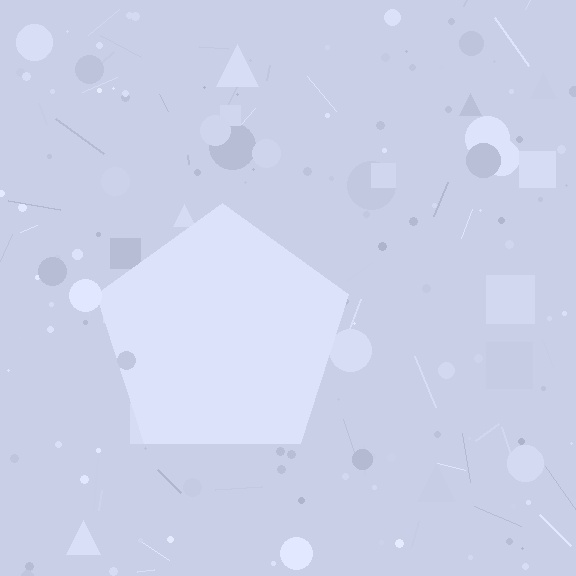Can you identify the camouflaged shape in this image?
The camouflaged shape is a pentagon.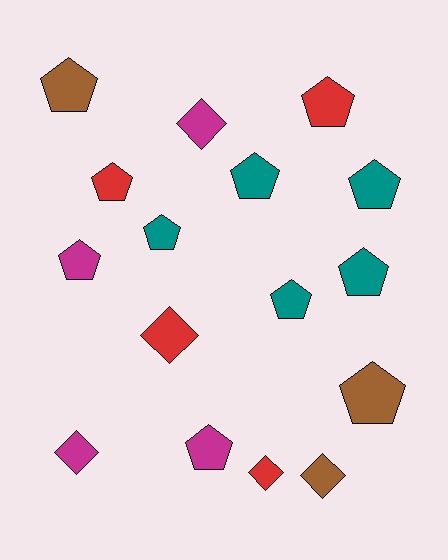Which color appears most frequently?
Teal, with 5 objects.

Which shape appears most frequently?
Pentagon, with 11 objects.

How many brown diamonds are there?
There is 1 brown diamond.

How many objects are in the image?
There are 16 objects.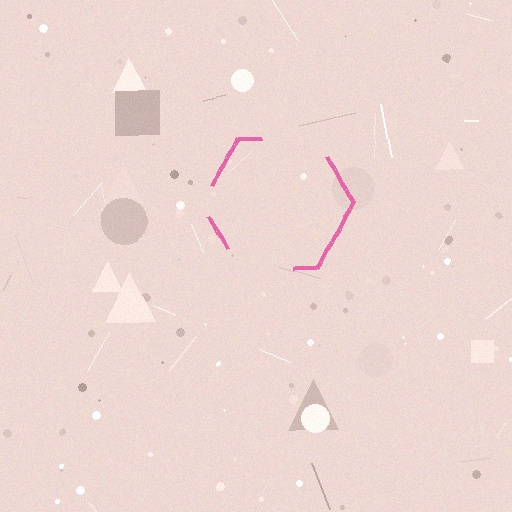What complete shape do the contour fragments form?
The contour fragments form a hexagon.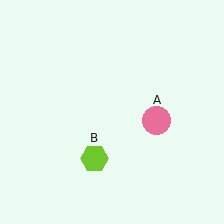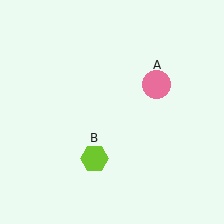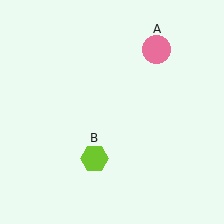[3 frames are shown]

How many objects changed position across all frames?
1 object changed position: pink circle (object A).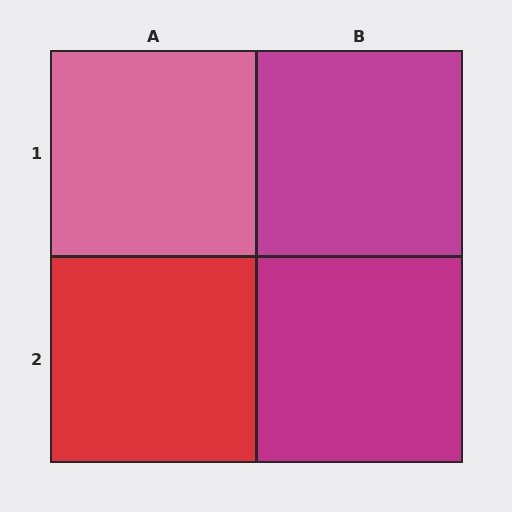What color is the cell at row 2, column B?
Magenta.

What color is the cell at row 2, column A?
Red.